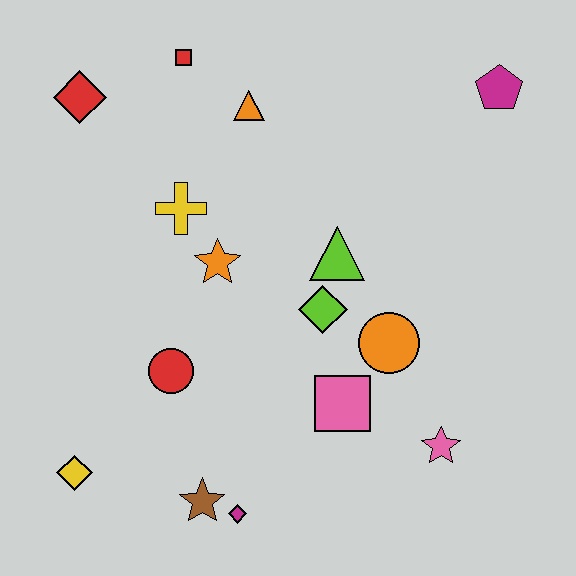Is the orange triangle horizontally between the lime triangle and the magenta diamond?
Yes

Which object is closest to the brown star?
The magenta diamond is closest to the brown star.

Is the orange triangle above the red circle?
Yes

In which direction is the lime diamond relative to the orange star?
The lime diamond is to the right of the orange star.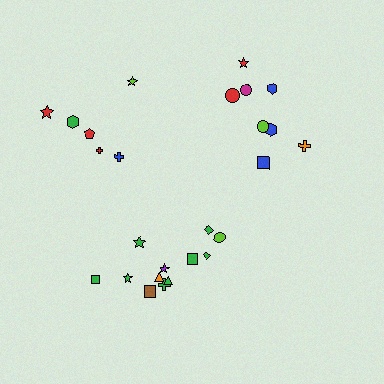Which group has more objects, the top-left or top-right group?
The top-right group.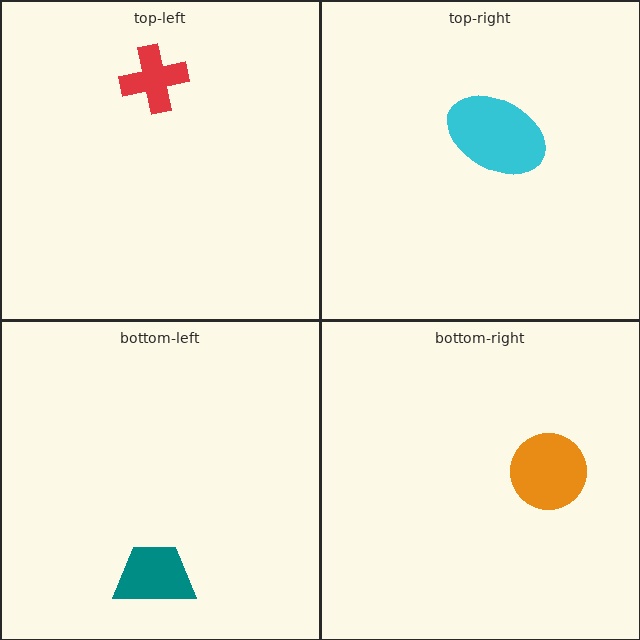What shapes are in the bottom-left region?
The teal trapezoid.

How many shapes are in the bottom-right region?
1.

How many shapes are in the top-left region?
1.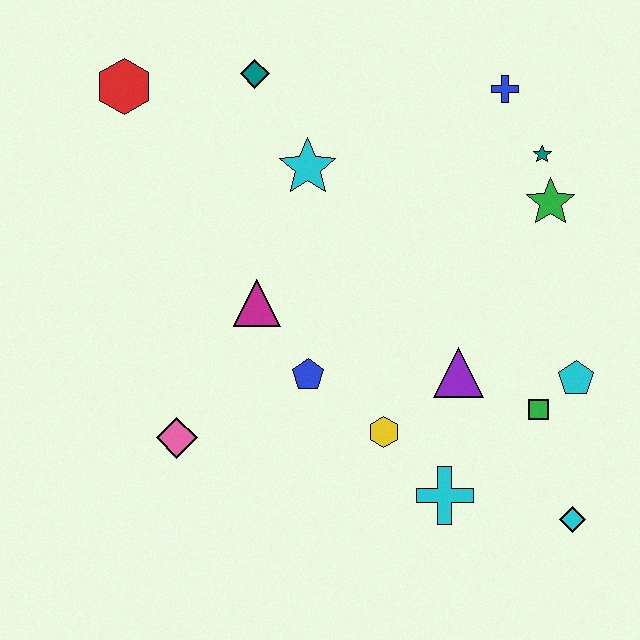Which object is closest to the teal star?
The green star is closest to the teal star.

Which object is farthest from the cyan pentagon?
The red hexagon is farthest from the cyan pentagon.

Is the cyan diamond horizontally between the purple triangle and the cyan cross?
No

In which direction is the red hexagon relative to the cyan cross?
The red hexagon is above the cyan cross.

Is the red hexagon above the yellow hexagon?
Yes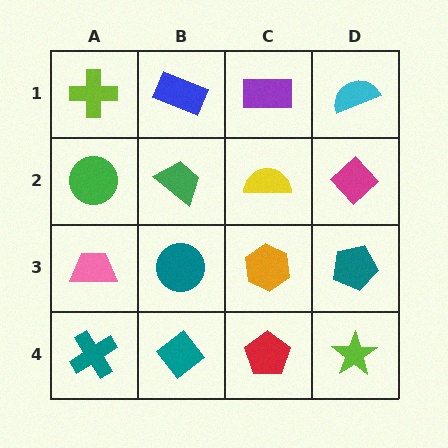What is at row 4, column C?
A red pentagon.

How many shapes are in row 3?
4 shapes.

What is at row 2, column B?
A green trapezoid.